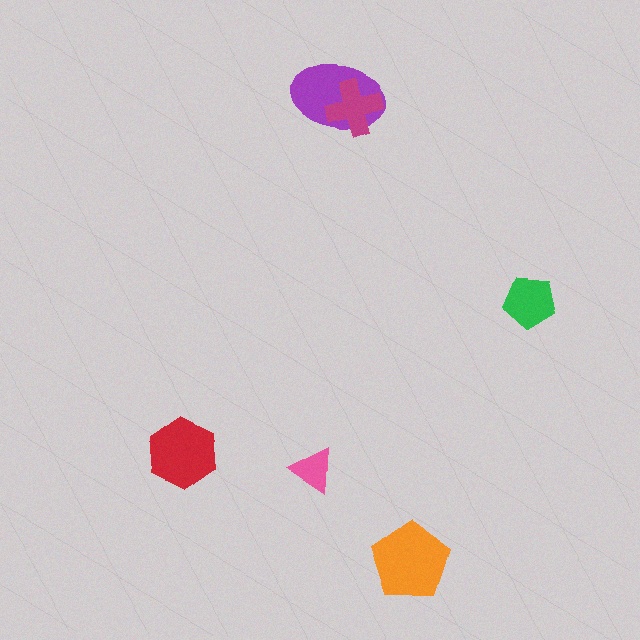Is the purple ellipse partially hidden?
Yes, it is partially covered by another shape.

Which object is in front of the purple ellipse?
The magenta cross is in front of the purple ellipse.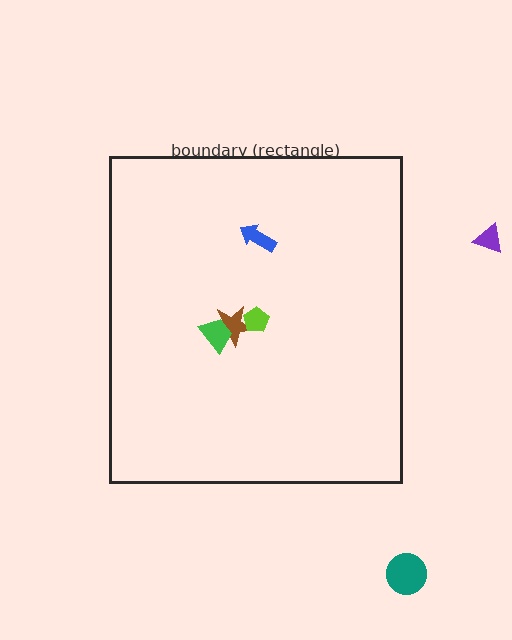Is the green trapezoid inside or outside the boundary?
Inside.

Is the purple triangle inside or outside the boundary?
Outside.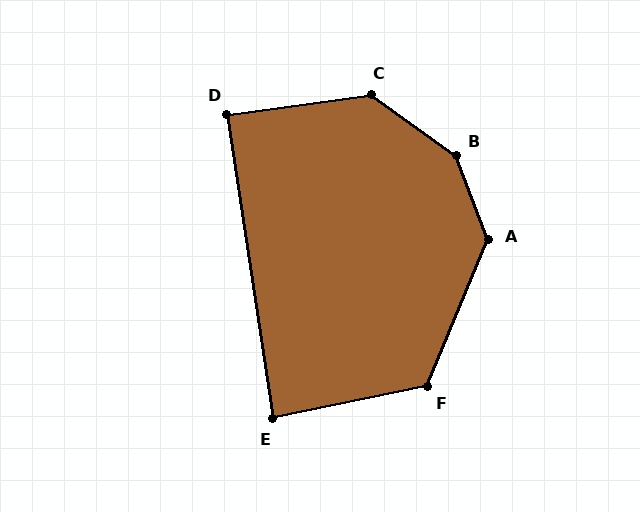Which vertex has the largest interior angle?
B, at approximately 147 degrees.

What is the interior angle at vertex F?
Approximately 124 degrees (obtuse).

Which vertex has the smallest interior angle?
E, at approximately 87 degrees.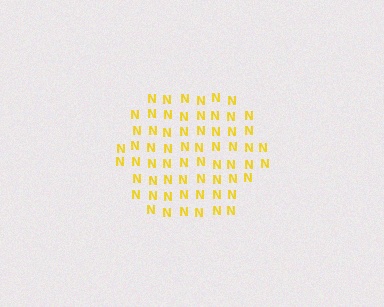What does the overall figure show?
The overall figure shows a hexagon.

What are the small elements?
The small elements are letter N's.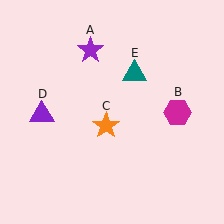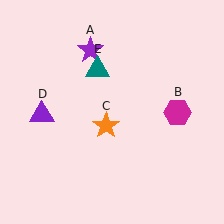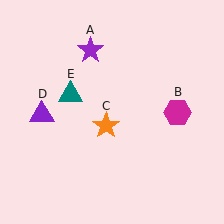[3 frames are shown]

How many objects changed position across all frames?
1 object changed position: teal triangle (object E).